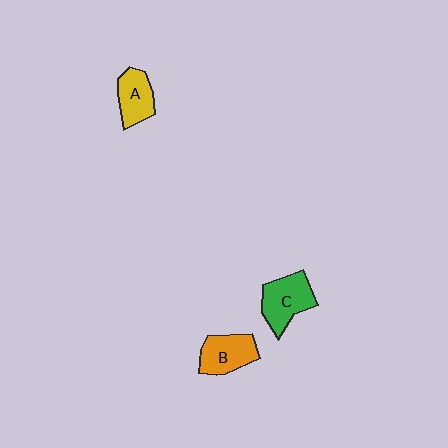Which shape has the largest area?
Shape C (green).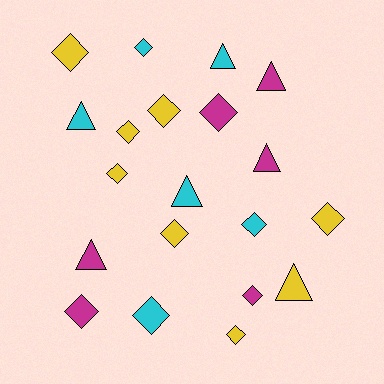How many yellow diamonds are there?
There are 7 yellow diamonds.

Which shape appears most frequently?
Diamond, with 13 objects.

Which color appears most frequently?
Yellow, with 8 objects.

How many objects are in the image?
There are 20 objects.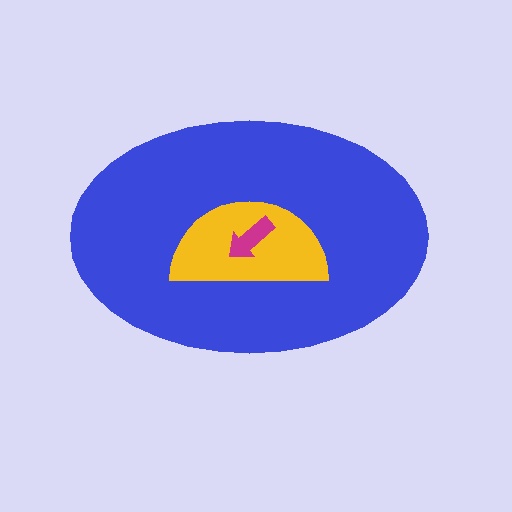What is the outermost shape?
The blue ellipse.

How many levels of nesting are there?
3.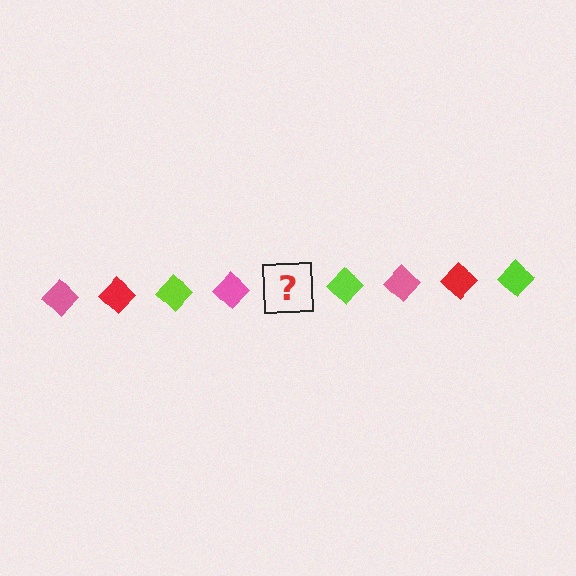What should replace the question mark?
The question mark should be replaced with a red diamond.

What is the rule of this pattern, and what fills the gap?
The rule is that the pattern cycles through pink, red, lime diamonds. The gap should be filled with a red diamond.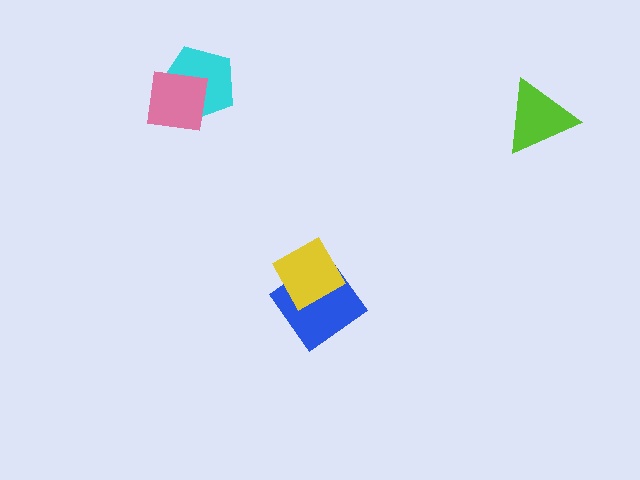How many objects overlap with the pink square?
1 object overlaps with the pink square.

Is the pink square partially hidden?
No, no other shape covers it.